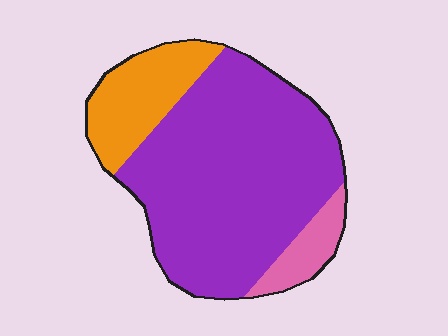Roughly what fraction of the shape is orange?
Orange covers around 20% of the shape.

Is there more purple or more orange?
Purple.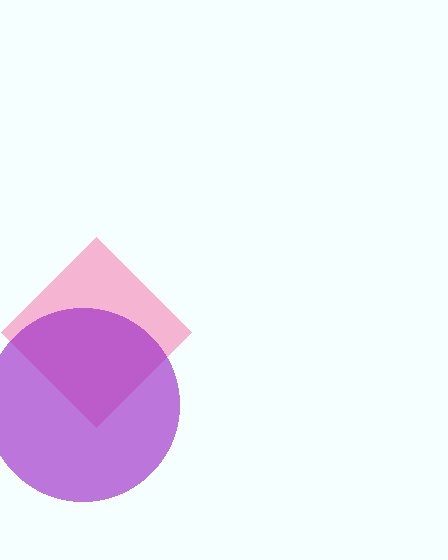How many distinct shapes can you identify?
There are 2 distinct shapes: a pink diamond, a purple circle.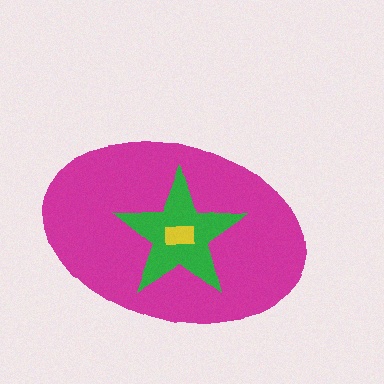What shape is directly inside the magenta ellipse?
The green star.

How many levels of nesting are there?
3.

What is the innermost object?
The yellow rectangle.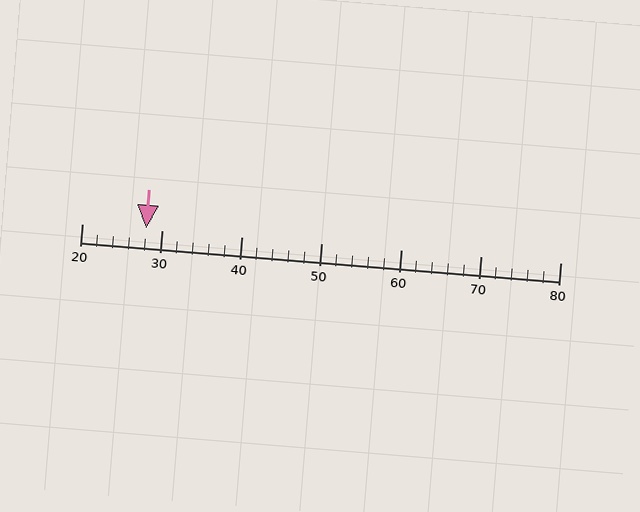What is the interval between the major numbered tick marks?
The major tick marks are spaced 10 units apart.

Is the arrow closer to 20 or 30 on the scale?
The arrow is closer to 30.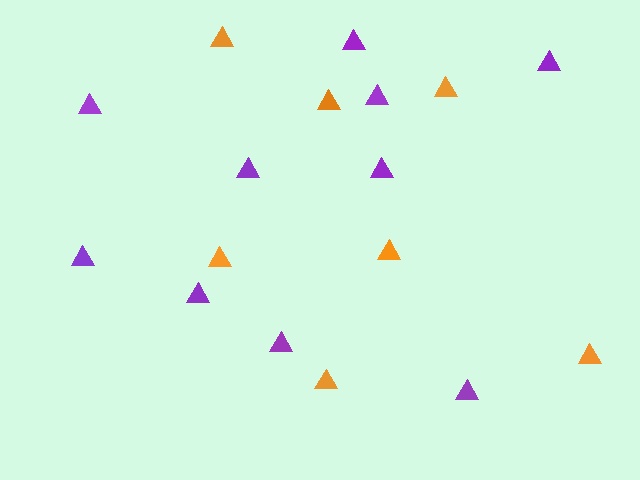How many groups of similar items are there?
There are 2 groups: one group of orange triangles (7) and one group of purple triangles (10).